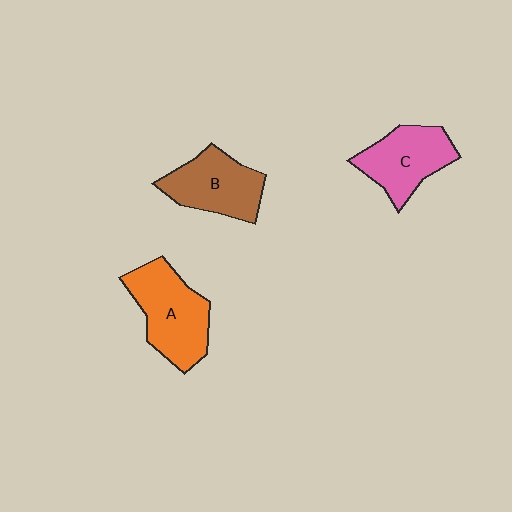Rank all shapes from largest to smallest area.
From largest to smallest: A (orange), B (brown), C (pink).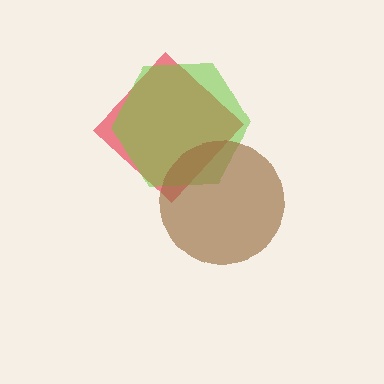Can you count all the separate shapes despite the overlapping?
Yes, there are 3 separate shapes.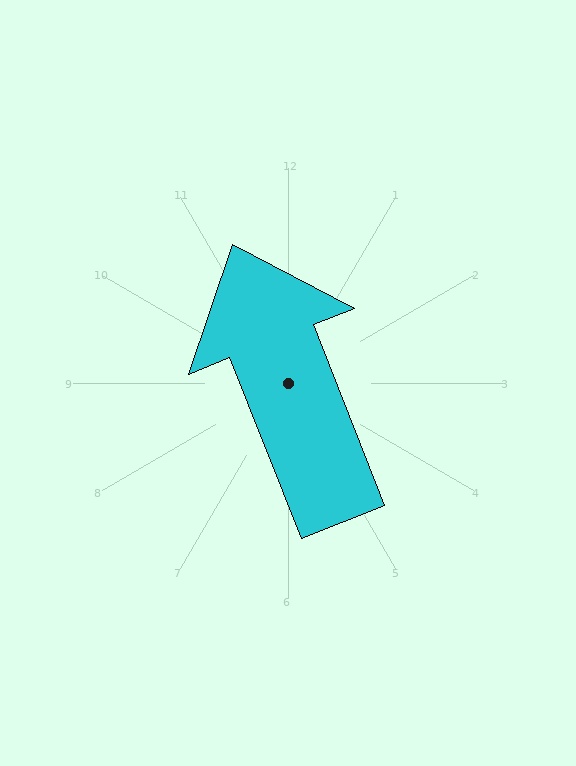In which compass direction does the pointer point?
North.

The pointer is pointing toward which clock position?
Roughly 11 o'clock.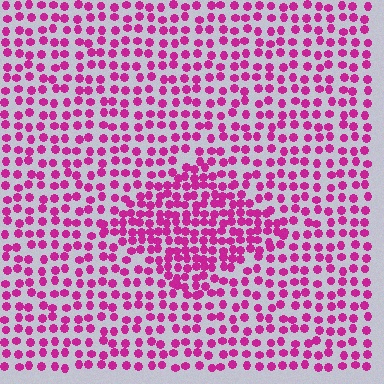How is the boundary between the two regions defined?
The boundary is defined by a change in element density (approximately 1.7x ratio). All elements are the same color, size, and shape.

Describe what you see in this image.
The image contains small magenta elements arranged at two different densities. A diamond-shaped region is visible where the elements are more densely packed than the surrounding area.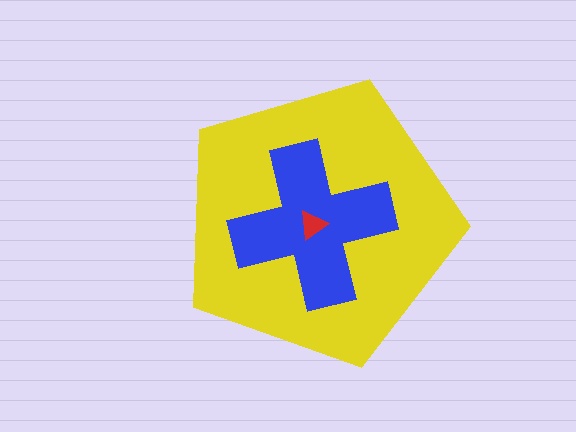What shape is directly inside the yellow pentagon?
The blue cross.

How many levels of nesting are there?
3.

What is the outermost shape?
The yellow pentagon.